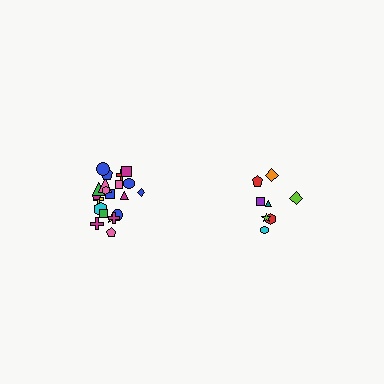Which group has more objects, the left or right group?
The left group.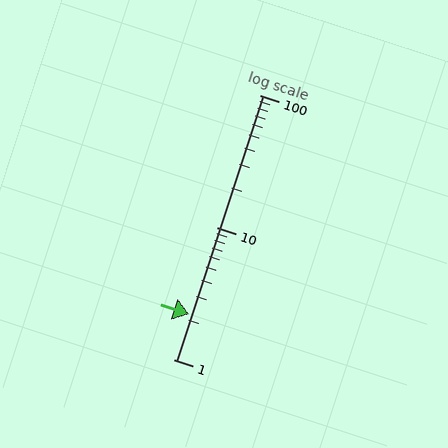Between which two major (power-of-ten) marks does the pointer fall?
The pointer is between 1 and 10.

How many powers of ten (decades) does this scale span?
The scale spans 2 decades, from 1 to 100.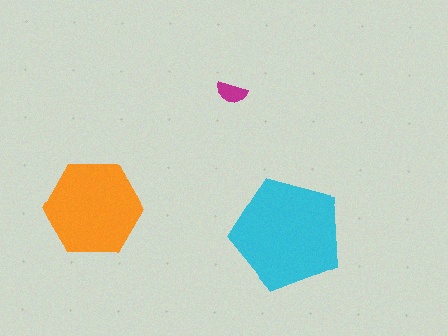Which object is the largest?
The cyan pentagon.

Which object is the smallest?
The magenta semicircle.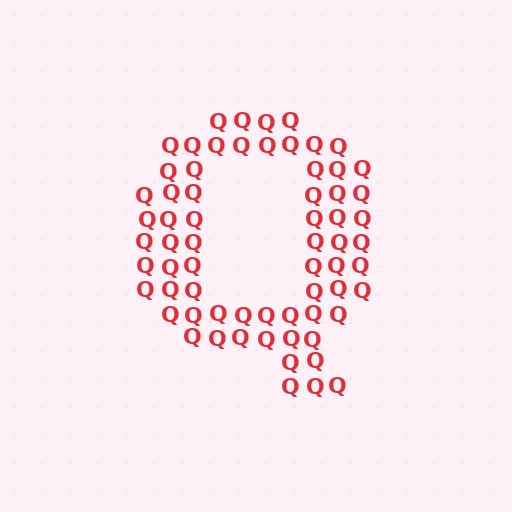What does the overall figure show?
The overall figure shows the letter Q.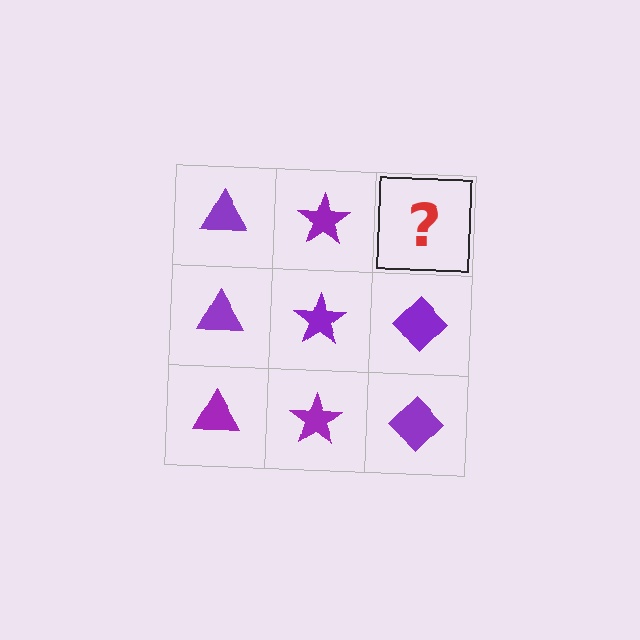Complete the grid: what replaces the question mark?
The question mark should be replaced with a purple diamond.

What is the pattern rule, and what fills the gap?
The rule is that each column has a consistent shape. The gap should be filled with a purple diamond.